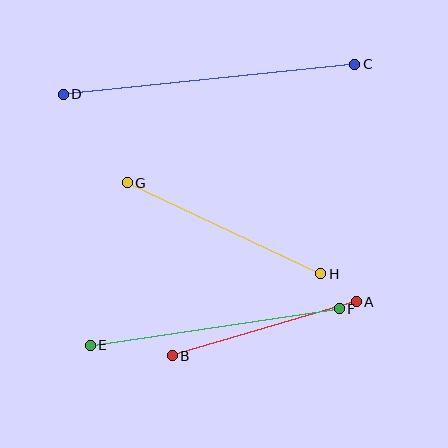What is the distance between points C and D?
The distance is approximately 293 pixels.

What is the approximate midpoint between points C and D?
The midpoint is at approximately (209, 79) pixels.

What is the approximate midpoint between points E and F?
The midpoint is at approximately (215, 327) pixels.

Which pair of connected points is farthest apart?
Points C and D are farthest apart.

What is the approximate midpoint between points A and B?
The midpoint is at approximately (264, 329) pixels.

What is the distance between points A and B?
The distance is approximately 192 pixels.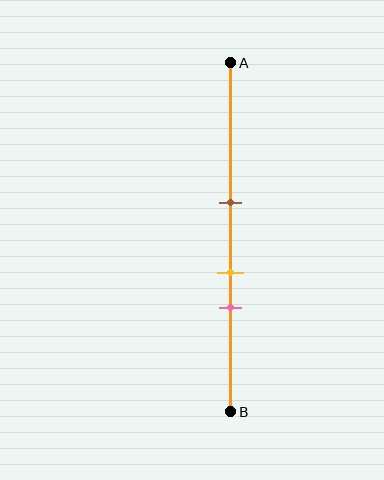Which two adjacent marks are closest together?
The yellow and pink marks are the closest adjacent pair.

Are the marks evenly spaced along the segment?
Yes, the marks are approximately evenly spaced.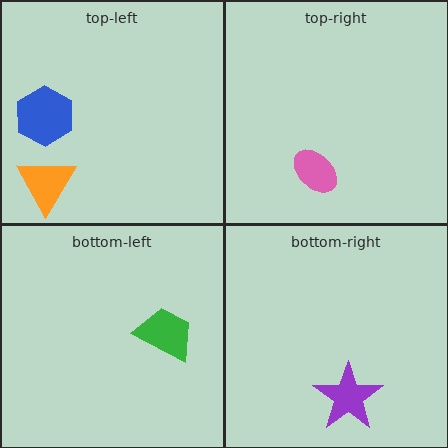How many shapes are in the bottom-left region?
1.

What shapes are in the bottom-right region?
The purple star.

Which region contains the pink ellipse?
The top-right region.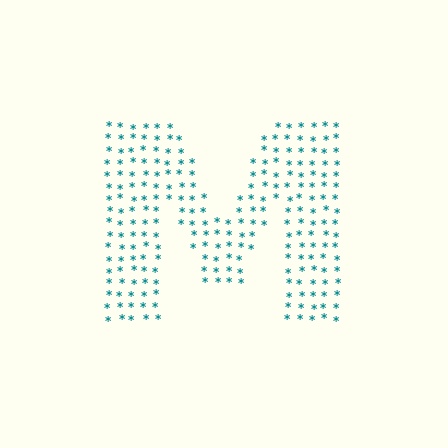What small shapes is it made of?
It is made of small asterisks.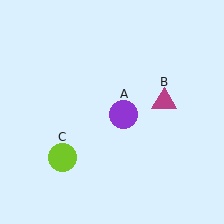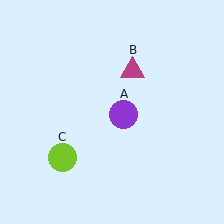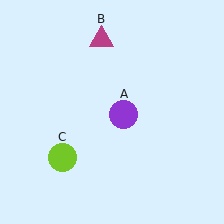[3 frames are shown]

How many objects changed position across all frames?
1 object changed position: magenta triangle (object B).